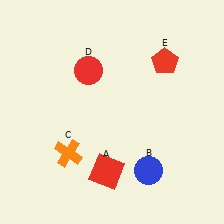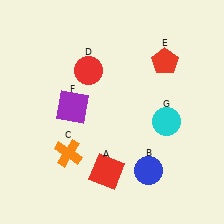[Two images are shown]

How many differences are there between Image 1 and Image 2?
There are 2 differences between the two images.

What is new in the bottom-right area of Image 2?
A cyan circle (G) was added in the bottom-right area of Image 2.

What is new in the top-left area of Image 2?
A purple square (F) was added in the top-left area of Image 2.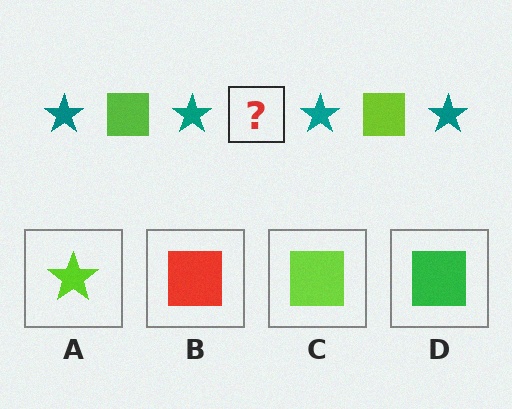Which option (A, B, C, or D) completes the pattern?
C.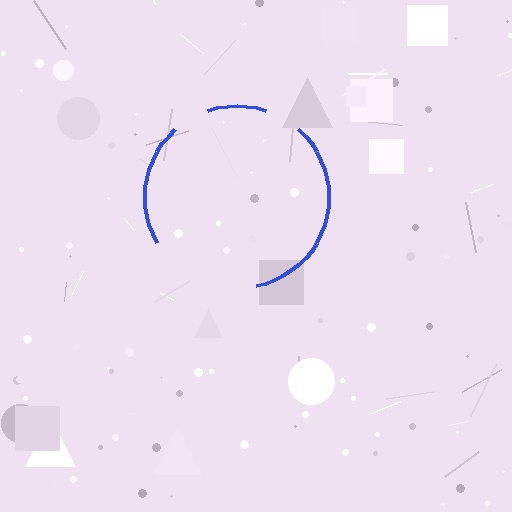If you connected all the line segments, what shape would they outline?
They would outline a circle.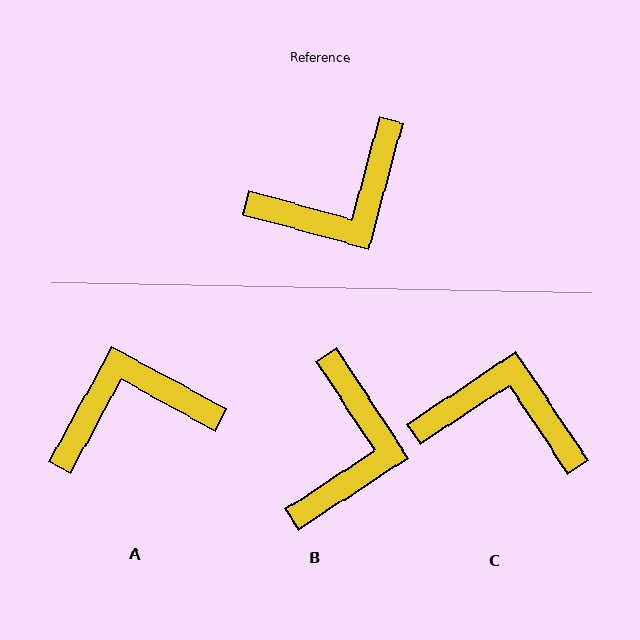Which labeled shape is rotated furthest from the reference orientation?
A, about 167 degrees away.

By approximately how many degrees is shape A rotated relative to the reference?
Approximately 167 degrees counter-clockwise.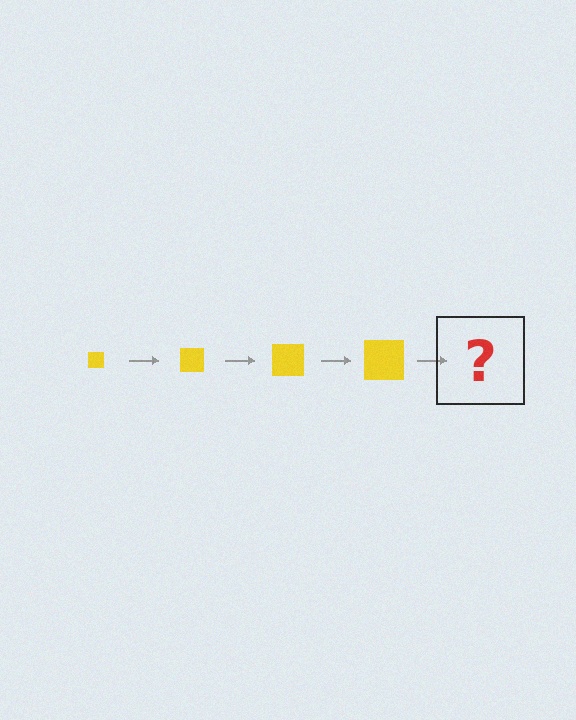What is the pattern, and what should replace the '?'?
The pattern is that the square gets progressively larger each step. The '?' should be a yellow square, larger than the previous one.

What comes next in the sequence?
The next element should be a yellow square, larger than the previous one.